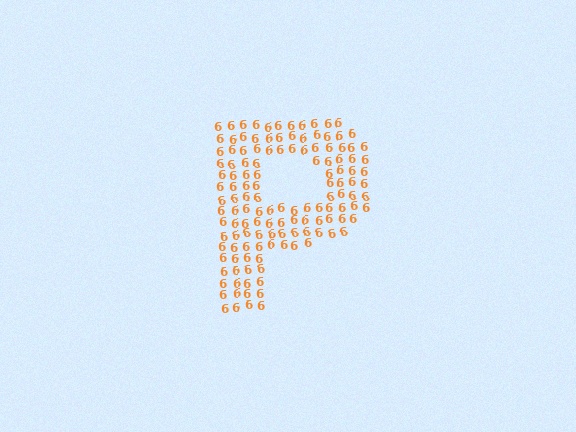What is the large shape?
The large shape is the letter P.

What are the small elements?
The small elements are digit 6's.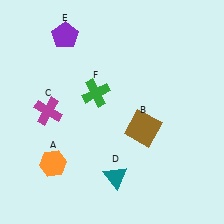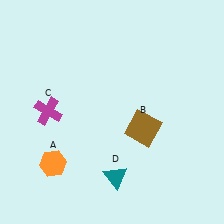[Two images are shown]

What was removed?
The green cross (F), the purple pentagon (E) were removed in Image 2.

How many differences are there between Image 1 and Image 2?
There are 2 differences between the two images.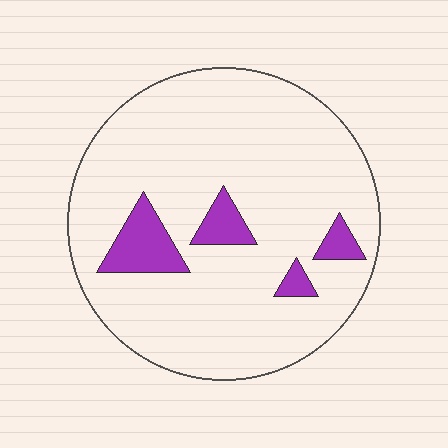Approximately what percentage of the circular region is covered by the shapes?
Approximately 10%.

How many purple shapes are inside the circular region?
4.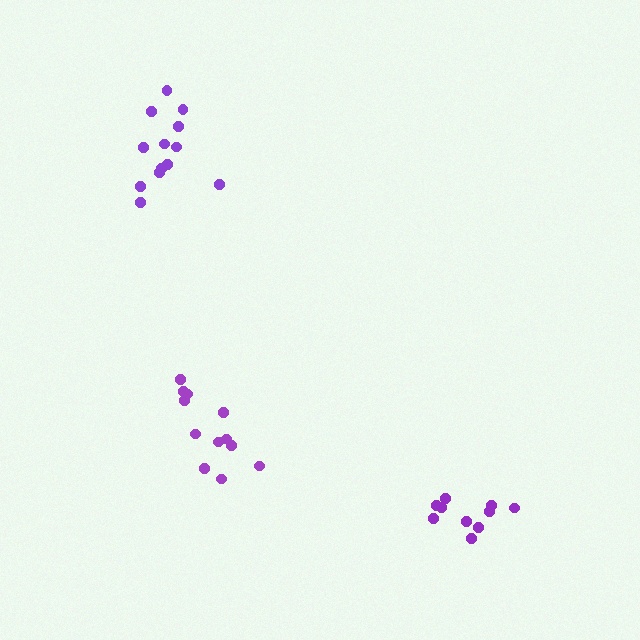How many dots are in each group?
Group 1: 12 dots, Group 2: 13 dots, Group 3: 10 dots (35 total).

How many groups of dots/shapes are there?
There are 3 groups.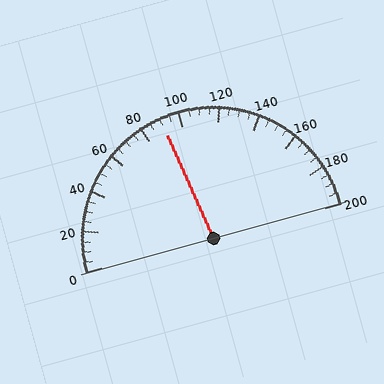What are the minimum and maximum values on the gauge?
The gauge ranges from 0 to 200.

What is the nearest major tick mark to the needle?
The nearest major tick mark is 80.